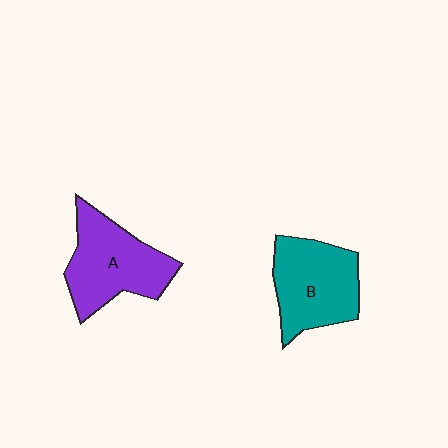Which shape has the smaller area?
Shape B (teal).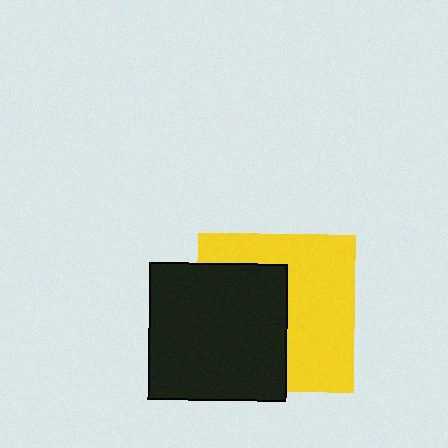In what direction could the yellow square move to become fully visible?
The yellow square could move right. That would shift it out from behind the black square entirely.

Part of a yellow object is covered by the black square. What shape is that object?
It is a square.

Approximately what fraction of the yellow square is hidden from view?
Roughly 47% of the yellow square is hidden behind the black square.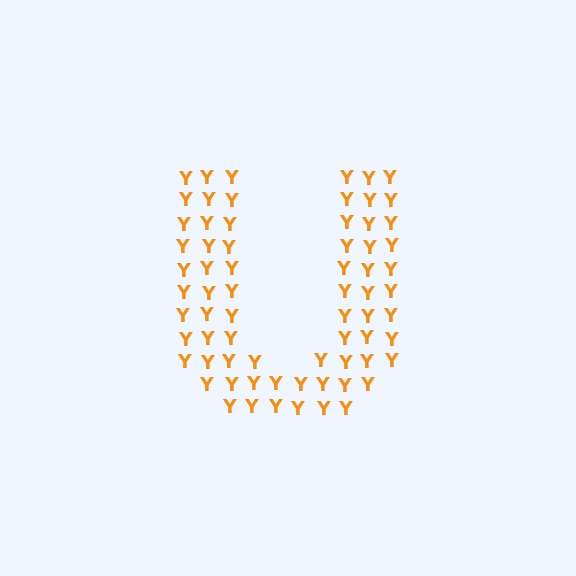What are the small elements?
The small elements are letter Y's.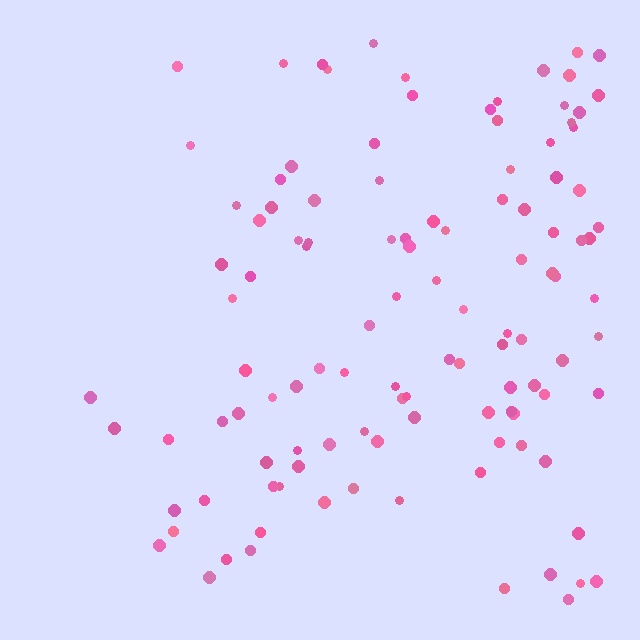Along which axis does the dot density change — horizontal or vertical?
Horizontal.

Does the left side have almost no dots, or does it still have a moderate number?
Still a moderate number, just noticeably fewer than the right.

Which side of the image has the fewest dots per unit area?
The left.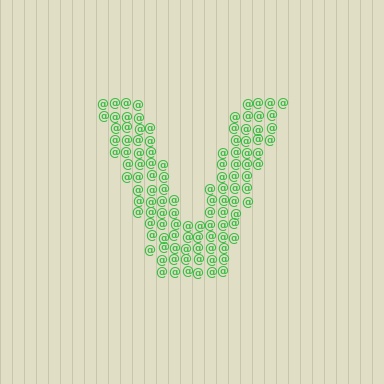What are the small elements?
The small elements are at signs.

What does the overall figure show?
The overall figure shows the letter V.